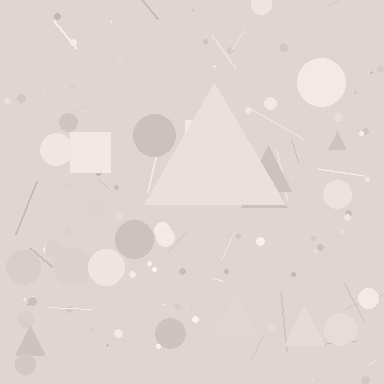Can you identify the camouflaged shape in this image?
The camouflaged shape is a triangle.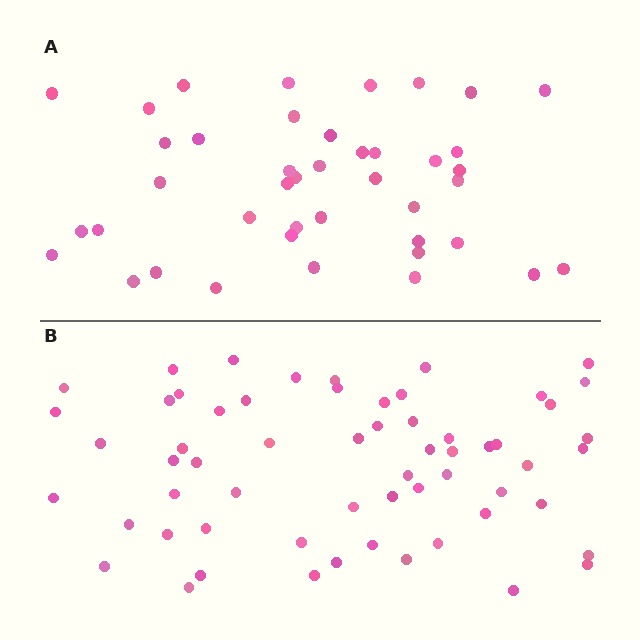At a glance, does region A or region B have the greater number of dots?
Region B (the bottom region) has more dots.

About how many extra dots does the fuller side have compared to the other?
Region B has approximately 20 more dots than region A.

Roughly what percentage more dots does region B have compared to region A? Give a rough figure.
About 45% more.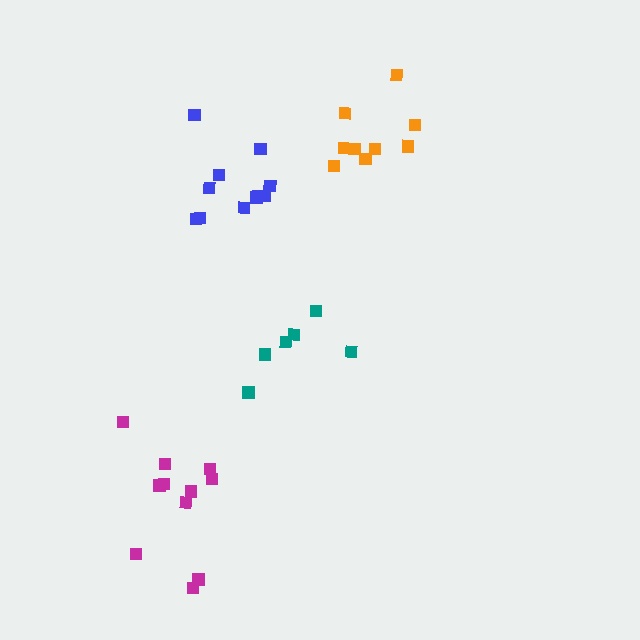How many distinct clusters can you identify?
There are 4 distinct clusters.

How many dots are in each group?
Group 1: 6 dots, Group 2: 9 dots, Group 3: 11 dots, Group 4: 11 dots (37 total).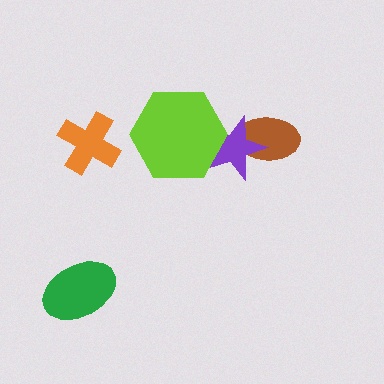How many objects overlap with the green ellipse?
0 objects overlap with the green ellipse.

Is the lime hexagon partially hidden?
No, no other shape covers it.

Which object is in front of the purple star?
The lime hexagon is in front of the purple star.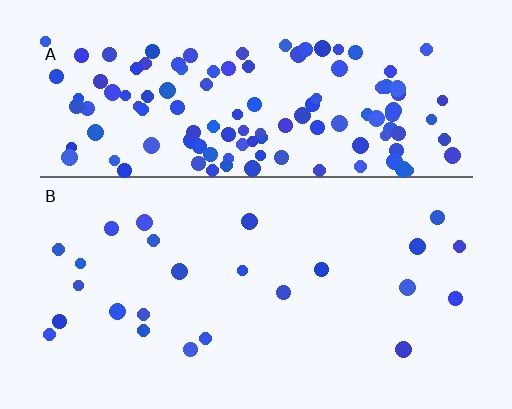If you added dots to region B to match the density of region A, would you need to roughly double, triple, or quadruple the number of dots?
Approximately quadruple.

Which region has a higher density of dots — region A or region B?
A (the top).